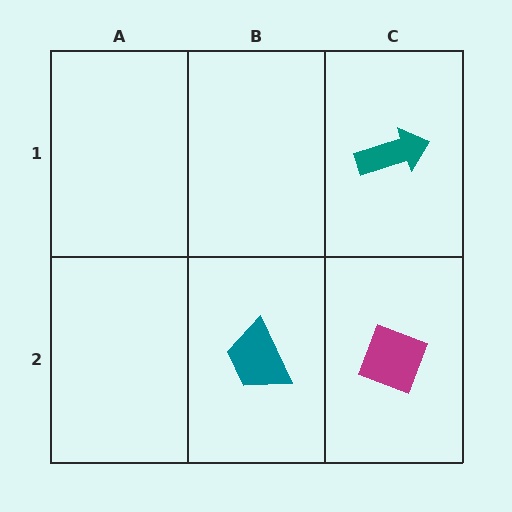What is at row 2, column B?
A teal trapezoid.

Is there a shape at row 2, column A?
No, that cell is empty.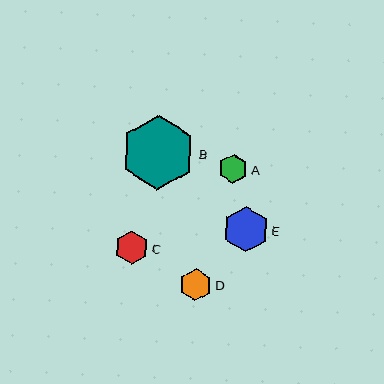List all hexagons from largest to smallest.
From largest to smallest: B, E, C, D, A.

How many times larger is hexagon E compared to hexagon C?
Hexagon E is approximately 1.4 times the size of hexagon C.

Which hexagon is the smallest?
Hexagon A is the smallest with a size of approximately 30 pixels.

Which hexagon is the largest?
Hexagon B is the largest with a size of approximately 75 pixels.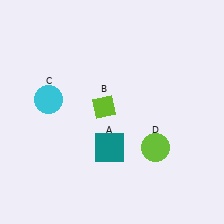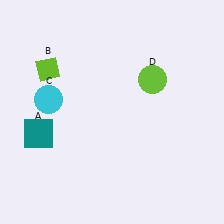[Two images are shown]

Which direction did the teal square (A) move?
The teal square (A) moved left.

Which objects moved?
The objects that moved are: the teal square (A), the lime diamond (B), the lime circle (D).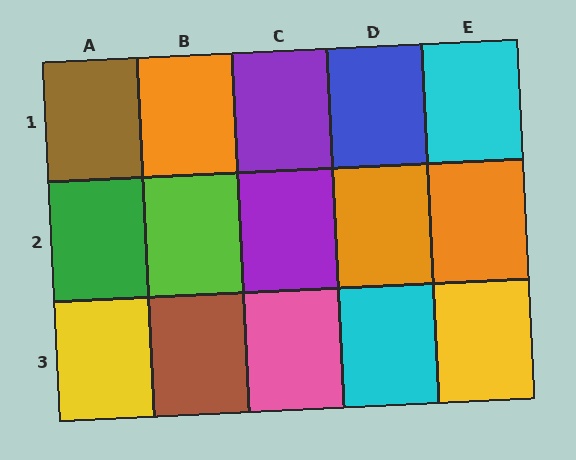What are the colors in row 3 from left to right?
Yellow, brown, pink, cyan, yellow.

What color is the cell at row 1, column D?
Blue.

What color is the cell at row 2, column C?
Purple.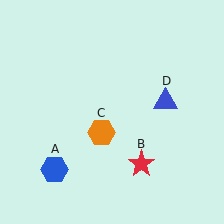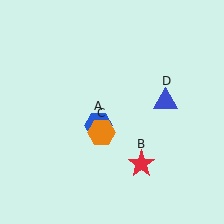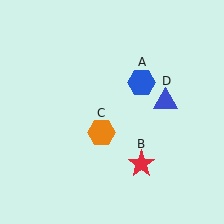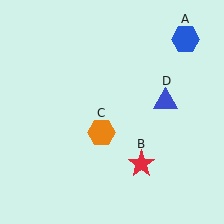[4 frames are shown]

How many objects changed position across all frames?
1 object changed position: blue hexagon (object A).